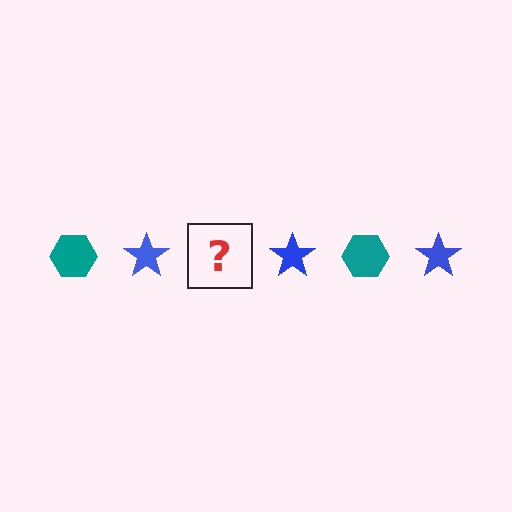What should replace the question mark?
The question mark should be replaced with a teal hexagon.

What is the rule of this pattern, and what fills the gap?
The rule is that the pattern alternates between teal hexagon and blue star. The gap should be filled with a teal hexagon.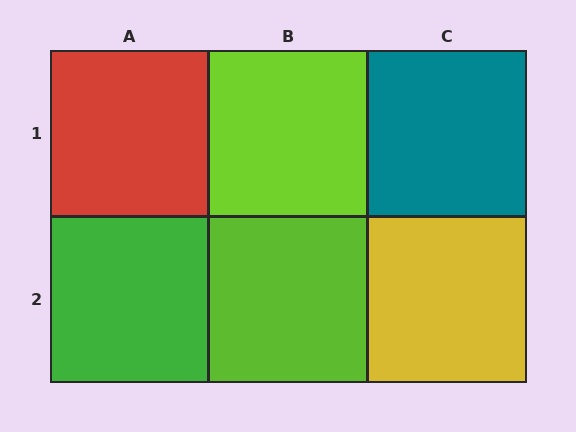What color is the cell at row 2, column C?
Yellow.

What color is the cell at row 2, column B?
Lime.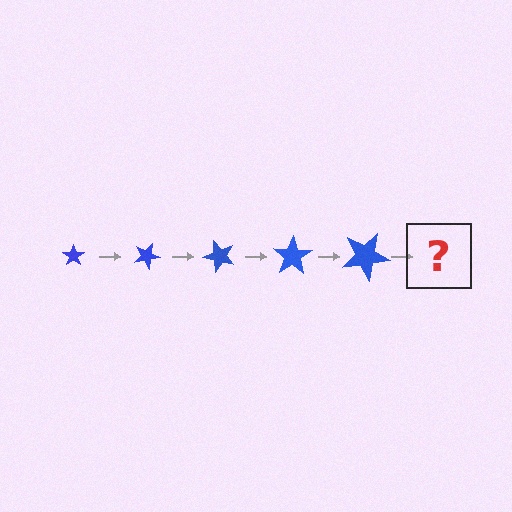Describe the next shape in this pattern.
It should be a star, larger than the previous one and rotated 125 degrees from the start.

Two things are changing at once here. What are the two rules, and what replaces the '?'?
The two rules are that the star grows larger each step and it rotates 25 degrees each step. The '?' should be a star, larger than the previous one and rotated 125 degrees from the start.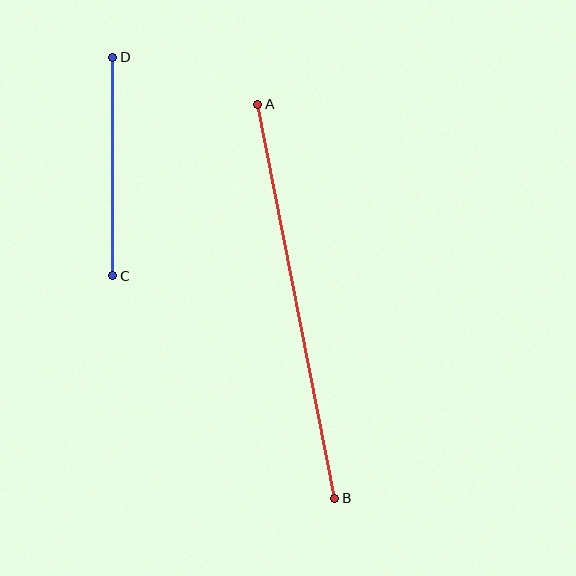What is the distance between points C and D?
The distance is approximately 219 pixels.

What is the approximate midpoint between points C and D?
The midpoint is at approximately (113, 167) pixels.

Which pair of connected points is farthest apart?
Points A and B are farthest apart.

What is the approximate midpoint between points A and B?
The midpoint is at approximately (296, 301) pixels.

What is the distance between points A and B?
The distance is approximately 402 pixels.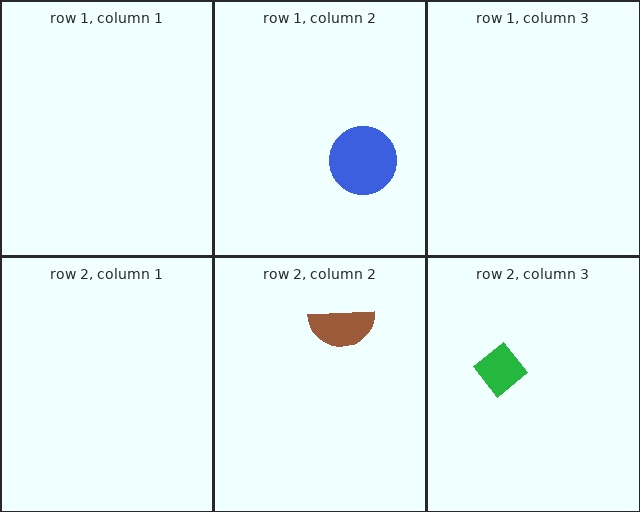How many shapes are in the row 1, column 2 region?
1.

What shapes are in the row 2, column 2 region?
The brown semicircle.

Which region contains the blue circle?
The row 1, column 2 region.